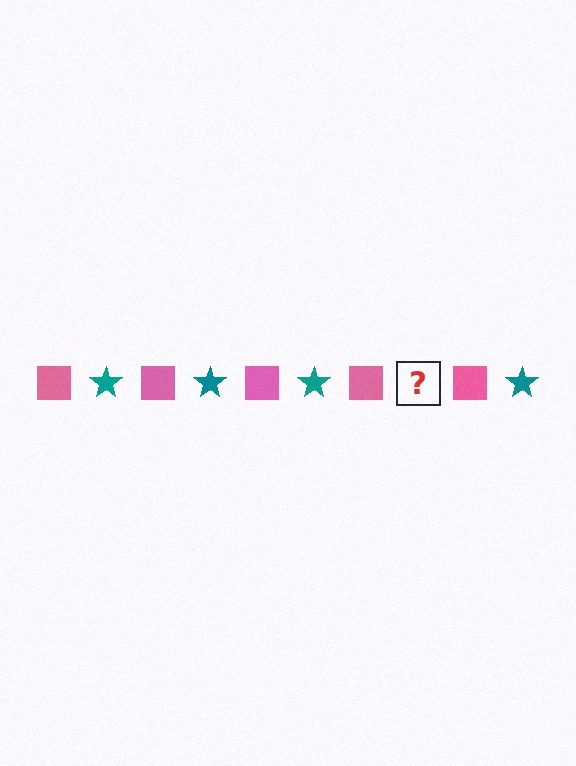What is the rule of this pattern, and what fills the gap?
The rule is that the pattern alternates between pink square and teal star. The gap should be filled with a teal star.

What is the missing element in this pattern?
The missing element is a teal star.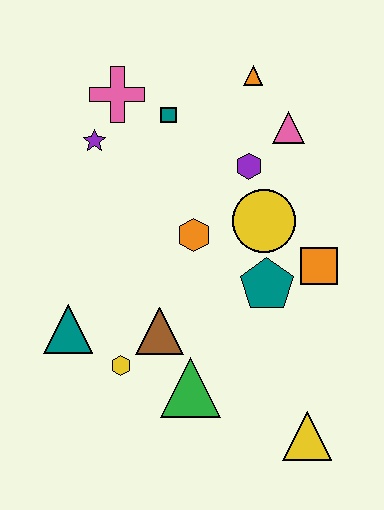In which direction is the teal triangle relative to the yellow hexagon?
The teal triangle is to the left of the yellow hexagon.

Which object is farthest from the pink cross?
The yellow triangle is farthest from the pink cross.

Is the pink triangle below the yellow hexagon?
No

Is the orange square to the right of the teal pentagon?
Yes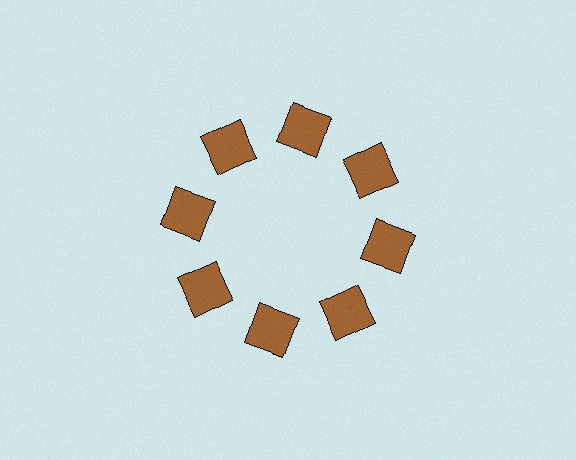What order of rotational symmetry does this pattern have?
This pattern has 8-fold rotational symmetry.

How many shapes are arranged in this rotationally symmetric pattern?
There are 8 shapes, arranged in 8 groups of 1.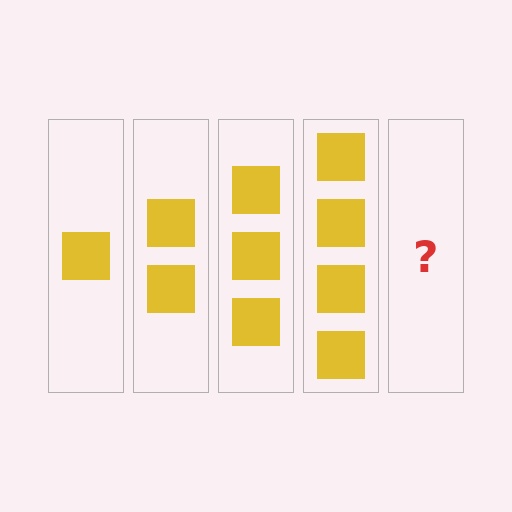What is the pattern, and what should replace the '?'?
The pattern is that each step adds one more square. The '?' should be 5 squares.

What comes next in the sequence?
The next element should be 5 squares.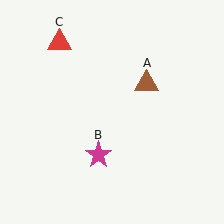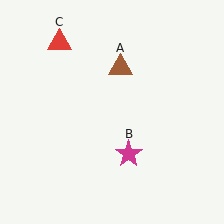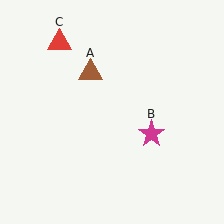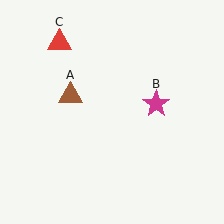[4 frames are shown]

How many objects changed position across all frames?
2 objects changed position: brown triangle (object A), magenta star (object B).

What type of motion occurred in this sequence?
The brown triangle (object A), magenta star (object B) rotated counterclockwise around the center of the scene.